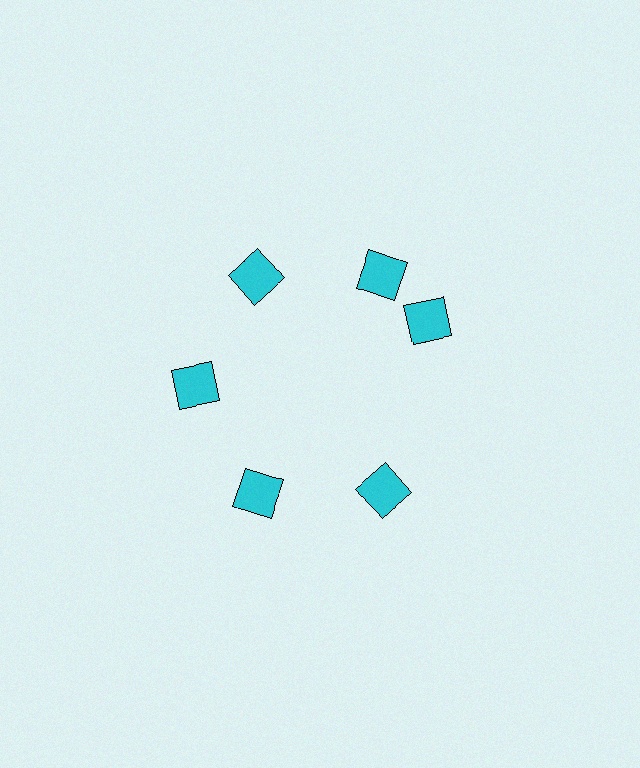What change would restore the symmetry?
The symmetry would be restored by rotating it back into even spacing with its neighbors so that all 6 squares sit at equal angles and equal distance from the center.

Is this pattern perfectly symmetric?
No. The 6 cyan squares are arranged in a ring, but one element near the 3 o'clock position is rotated out of alignment along the ring, breaking the 6-fold rotational symmetry.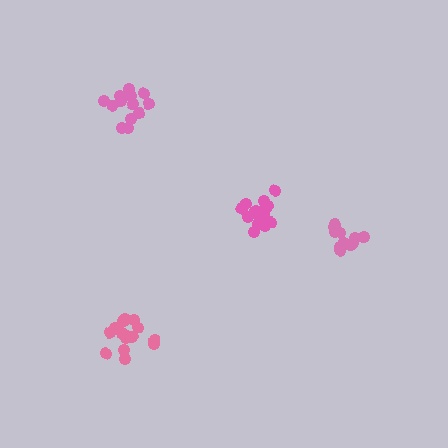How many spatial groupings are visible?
There are 4 spatial groupings.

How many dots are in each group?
Group 1: 13 dots, Group 2: 15 dots, Group 3: 15 dots, Group 4: 12 dots (55 total).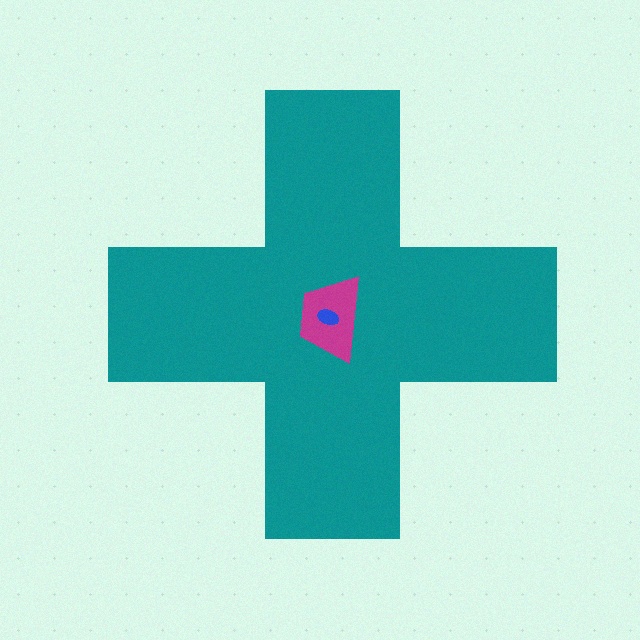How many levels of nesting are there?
3.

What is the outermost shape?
The teal cross.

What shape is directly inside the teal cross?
The magenta trapezoid.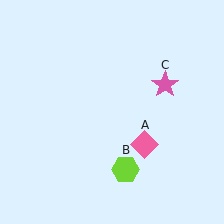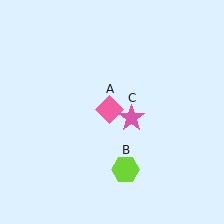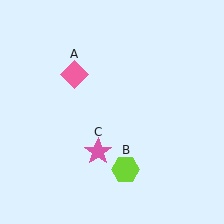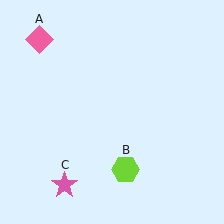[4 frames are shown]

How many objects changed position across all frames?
2 objects changed position: pink diamond (object A), pink star (object C).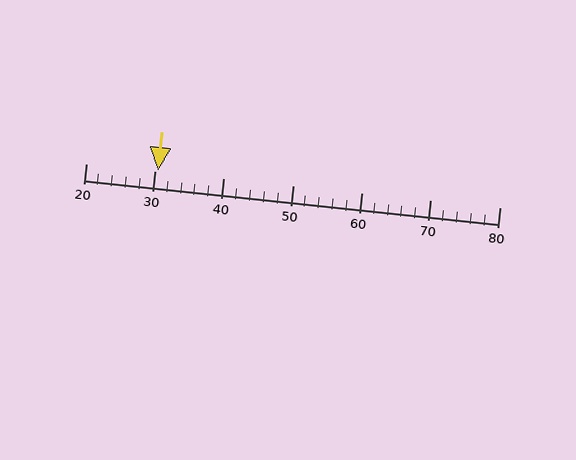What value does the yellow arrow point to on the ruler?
The yellow arrow points to approximately 30.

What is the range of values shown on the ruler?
The ruler shows values from 20 to 80.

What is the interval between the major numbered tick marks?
The major tick marks are spaced 10 units apart.